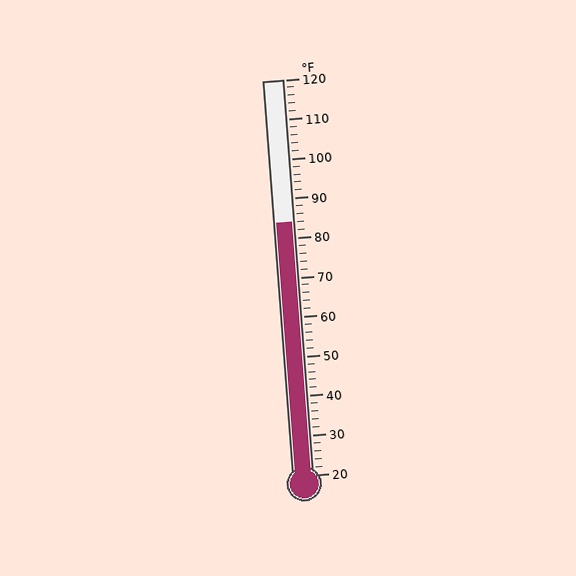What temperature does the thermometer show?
The thermometer shows approximately 84°F.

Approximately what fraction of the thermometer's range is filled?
The thermometer is filled to approximately 65% of its range.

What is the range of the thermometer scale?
The thermometer scale ranges from 20°F to 120°F.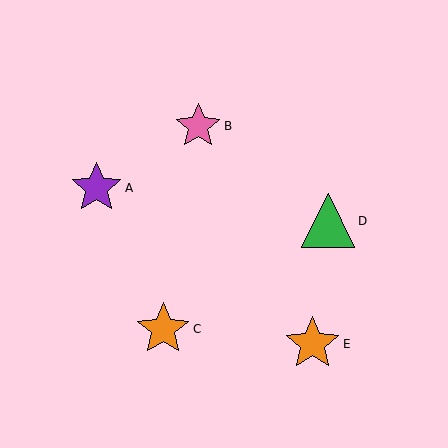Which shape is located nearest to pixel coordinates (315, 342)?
The orange star (labeled E) at (312, 344) is nearest to that location.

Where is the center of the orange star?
The center of the orange star is at (312, 344).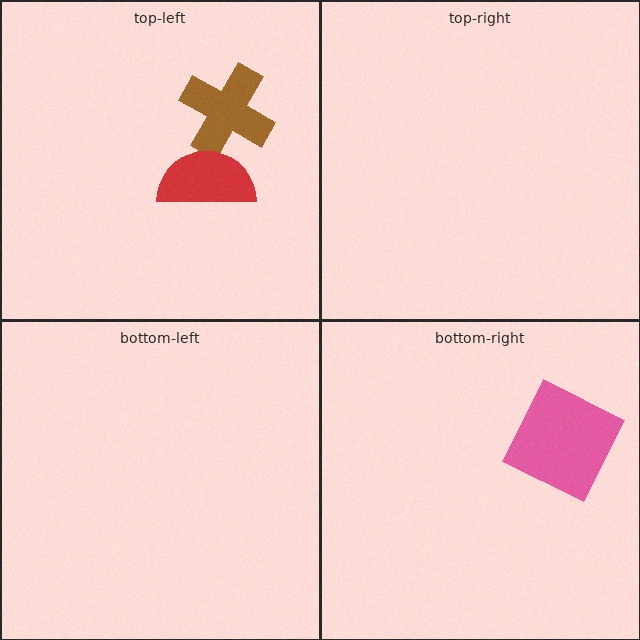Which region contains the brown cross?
The top-left region.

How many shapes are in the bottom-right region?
1.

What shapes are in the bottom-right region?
The pink square.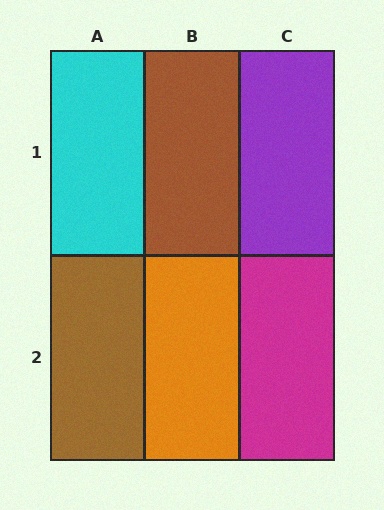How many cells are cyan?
1 cell is cyan.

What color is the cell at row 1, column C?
Purple.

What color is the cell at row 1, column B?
Brown.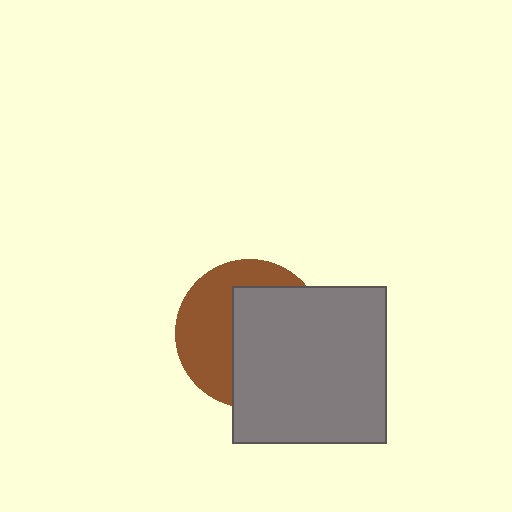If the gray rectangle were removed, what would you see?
You would see the complete brown circle.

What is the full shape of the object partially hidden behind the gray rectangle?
The partially hidden object is a brown circle.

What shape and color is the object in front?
The object in front is a gray rectangle.